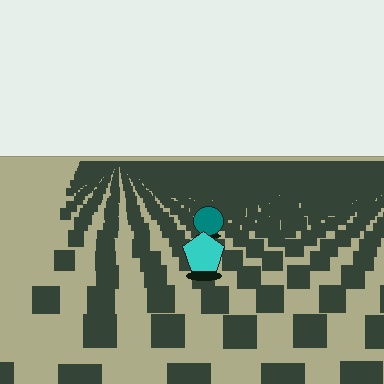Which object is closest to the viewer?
The cyan pentagon is closest. The texture marks near it are larger and more spread out.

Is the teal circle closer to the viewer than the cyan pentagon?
No. The cyan pentagon is closer — you can tell from the texture gradient: the ground texture is coarser near it.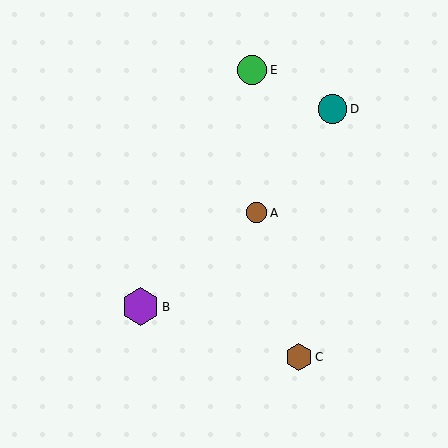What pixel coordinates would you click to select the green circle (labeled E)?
Click at (252, 70) to select the green circle E.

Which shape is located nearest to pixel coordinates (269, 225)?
The brown circle (labeled A) at (257, 213) is nearest to that location.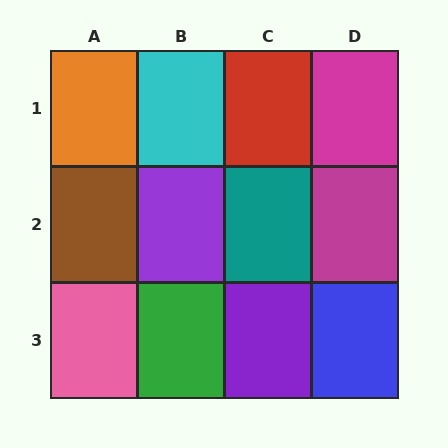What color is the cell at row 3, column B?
Green.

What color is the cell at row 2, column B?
Purple.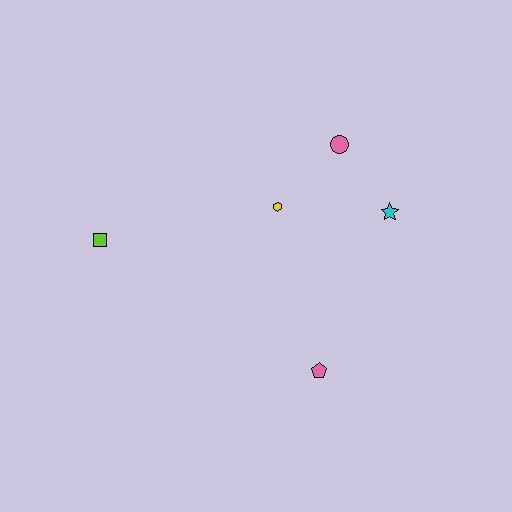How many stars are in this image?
There is 1 star.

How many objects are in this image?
There are 5 objects.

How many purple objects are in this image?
There are no purple objects.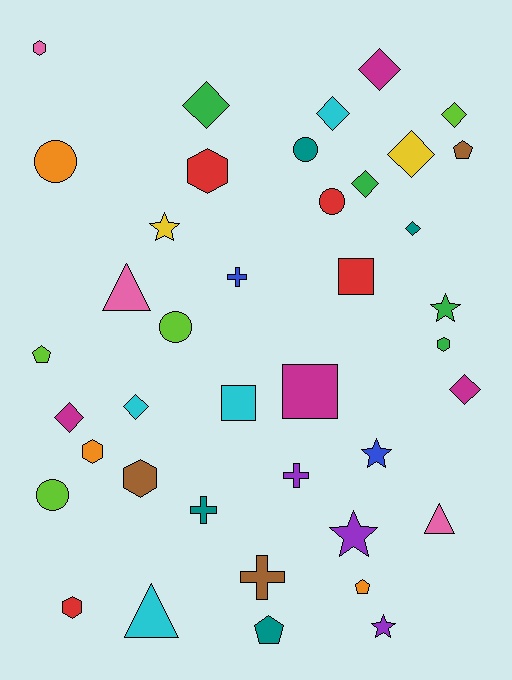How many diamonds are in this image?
There are 10 diamonds.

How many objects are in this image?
There are 40 objects.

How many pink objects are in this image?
There are 3 pink objects.